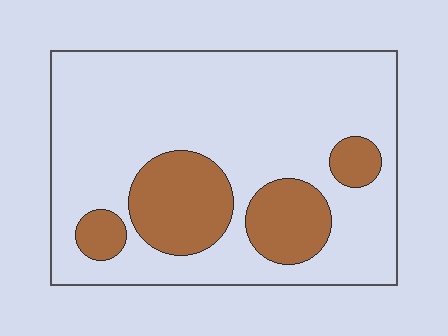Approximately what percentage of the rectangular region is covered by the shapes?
Approximately 25%.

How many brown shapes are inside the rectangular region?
4.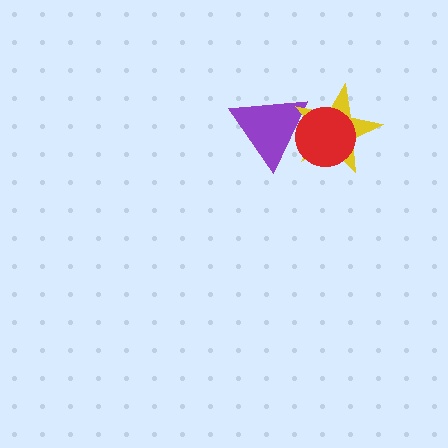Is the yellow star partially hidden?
Yes, it is partially covered by another shape.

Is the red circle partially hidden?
No, no other shape covers it.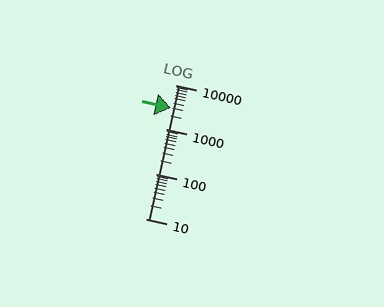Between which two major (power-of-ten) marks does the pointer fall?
The pointer is between 1000 and 10000.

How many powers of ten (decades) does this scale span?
The scale spans 3 decades, from 10 to 10000.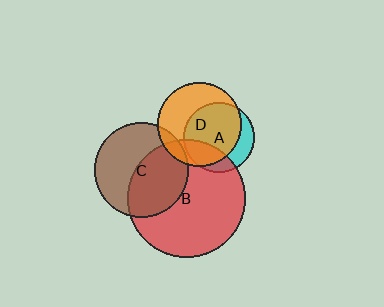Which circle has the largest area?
Circle B (red).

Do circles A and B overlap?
Yes.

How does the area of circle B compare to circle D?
Approximately 2.0 times.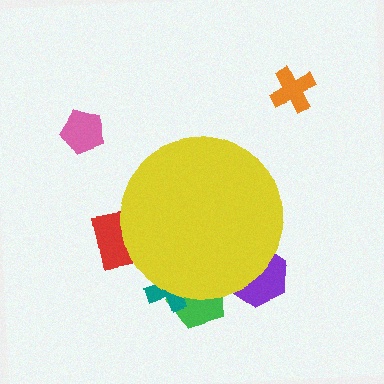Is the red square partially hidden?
Yes, the red square is partially hidden behind the yellow circle.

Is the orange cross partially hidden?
No, the orange cross is fully visible.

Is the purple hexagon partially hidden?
Yes, the purple hexagon is partially hidden behind the yellow circle.